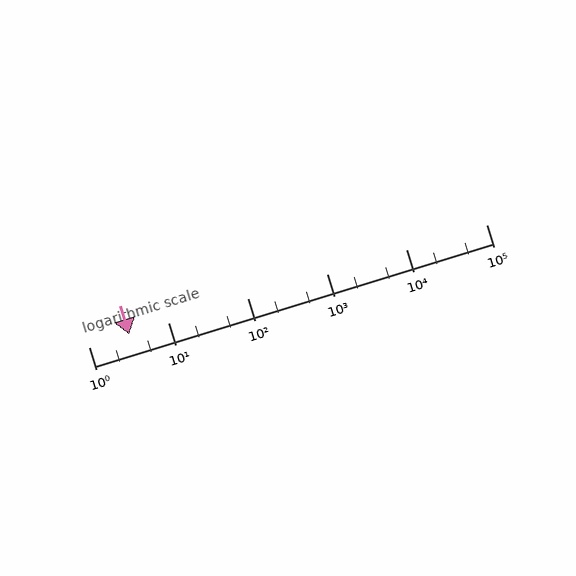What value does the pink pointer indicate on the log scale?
The pointer indicates approximately 3.2.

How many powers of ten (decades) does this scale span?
The scale spans 5 decades, from 1 to 100000.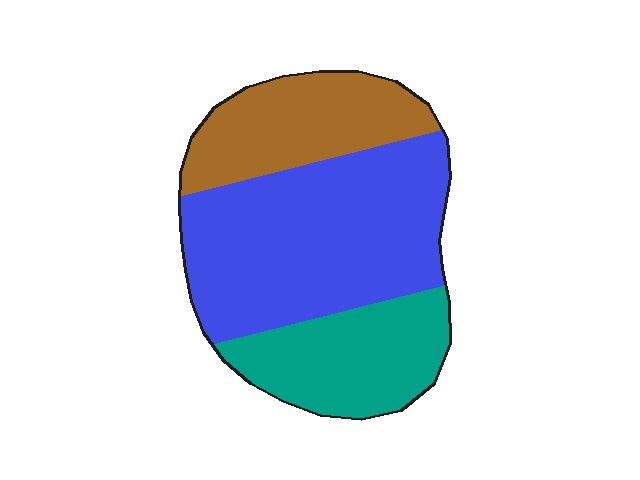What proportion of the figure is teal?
Teal covers around 25% of the figure.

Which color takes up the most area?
Blue, at roughly 50%.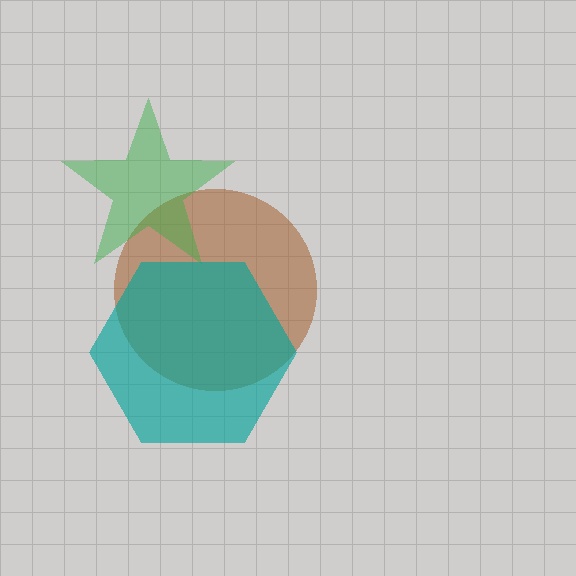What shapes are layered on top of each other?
The layered shapes are: a brown circle, a green star, a teal hexagon.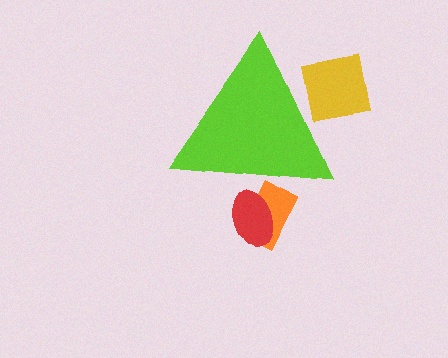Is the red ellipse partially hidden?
Yes, the red ellipse is partially hidden behind the lime triangle.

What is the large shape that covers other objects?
A lime triangle.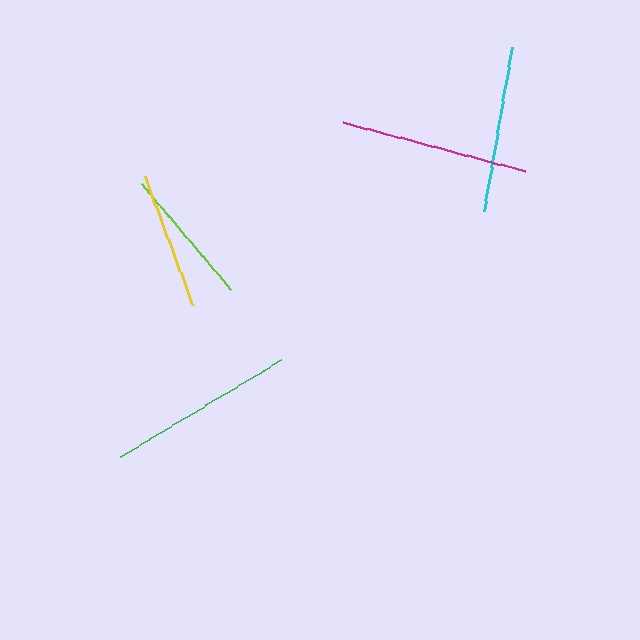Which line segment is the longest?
The magenta line is the longest at approximately 188 pixels.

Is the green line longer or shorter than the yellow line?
The green line is longer than the yellow line.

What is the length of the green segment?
The green segment is approximately 187 pixels long.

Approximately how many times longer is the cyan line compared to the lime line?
The cyan line is approximately 1.2 times the length of the lime line.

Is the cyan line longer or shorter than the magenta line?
The magenta line is longer than the cyan line.